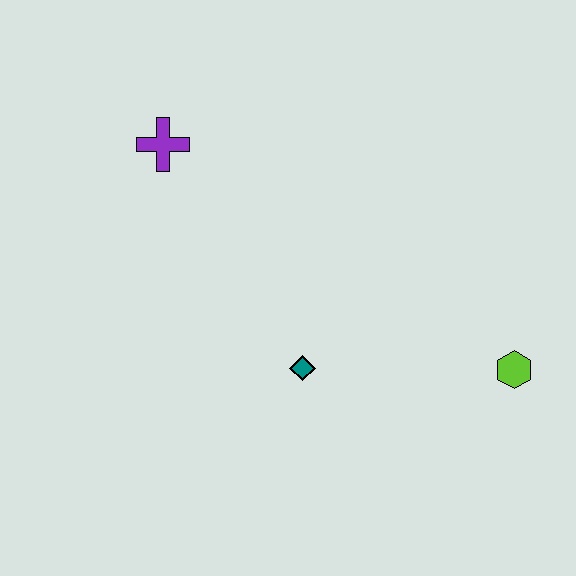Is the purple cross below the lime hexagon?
No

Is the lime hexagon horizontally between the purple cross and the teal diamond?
No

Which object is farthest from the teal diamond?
The purple cross is farthest from the teal diamond.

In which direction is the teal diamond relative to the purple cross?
The teal diamond is below the purple cross.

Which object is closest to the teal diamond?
The lime hexagon is closest to the teal diamond.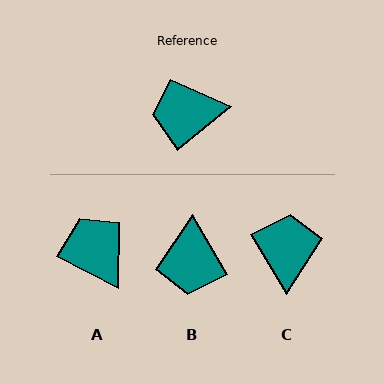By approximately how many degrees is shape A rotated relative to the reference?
Approximately 67 degrees clockwise.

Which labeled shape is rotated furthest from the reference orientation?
C, about 98 degrees away.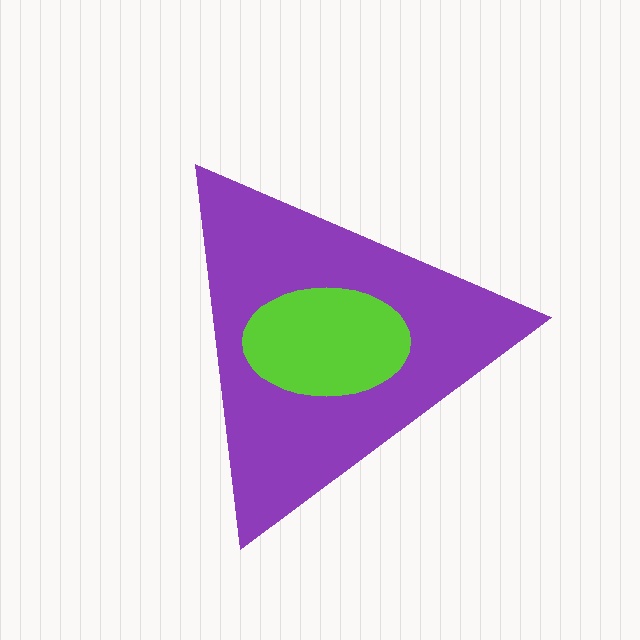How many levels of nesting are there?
2.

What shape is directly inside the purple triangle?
The lime ellipse.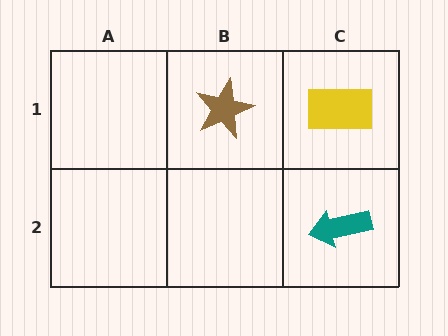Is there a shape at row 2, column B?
No, that cell is empty.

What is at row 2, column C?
A teal arrow.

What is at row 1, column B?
A brown star.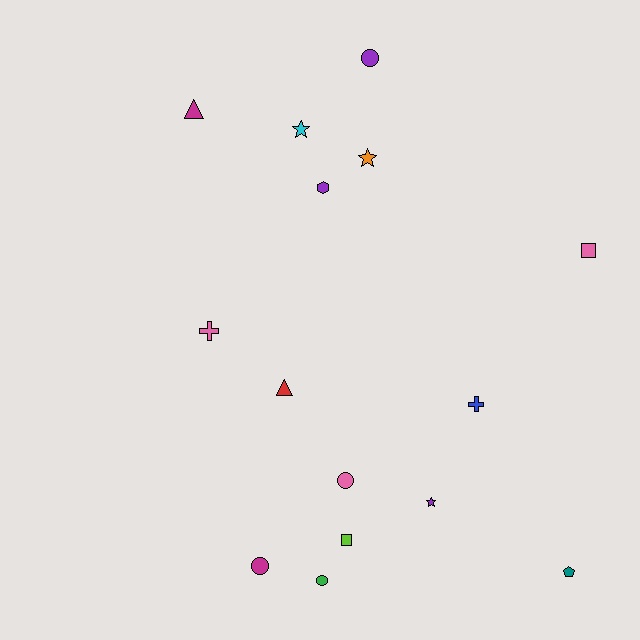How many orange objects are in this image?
There is 1 orange object.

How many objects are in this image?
There are 15 objects.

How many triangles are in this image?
There are 2 triangles.